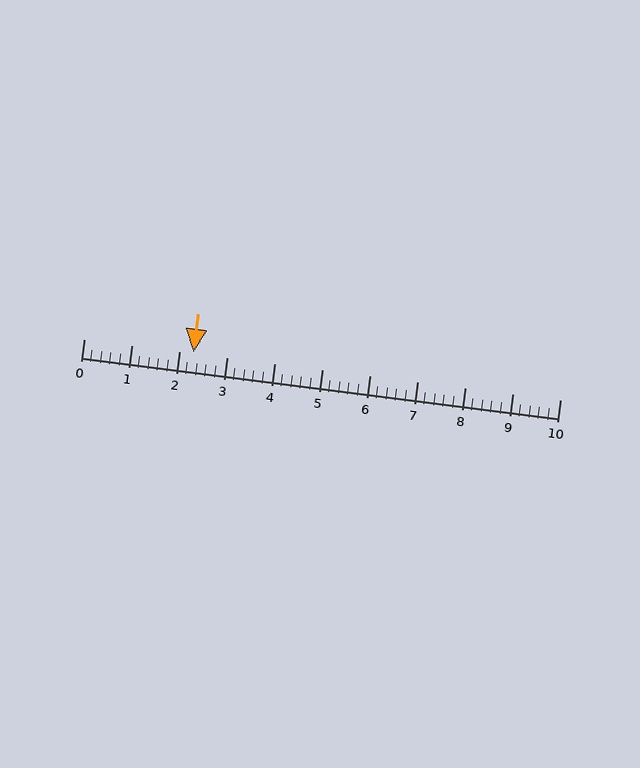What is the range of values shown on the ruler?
The ruler shows values from 0 to 10.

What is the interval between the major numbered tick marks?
The major tick marks are spaced 1 units apart.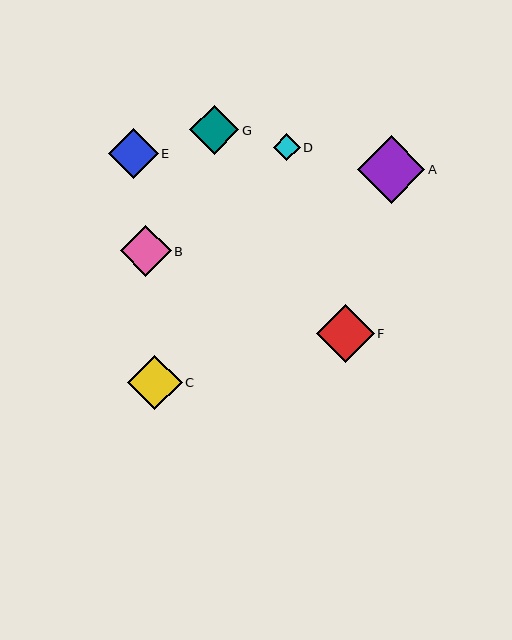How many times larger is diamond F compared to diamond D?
Diamond F is approximately 2.1 times the size of diamond D.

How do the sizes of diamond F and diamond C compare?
Diamond F and diamond C are approximately the same size.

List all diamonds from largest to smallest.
From largest to smallest: A, F, C, B, E, G, D.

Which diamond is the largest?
Diamond A is the largest with a size of approximately 68 pixels.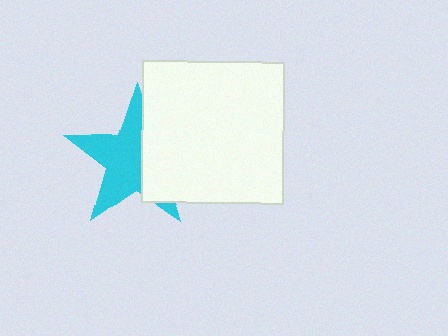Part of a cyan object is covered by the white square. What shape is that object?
It is a star.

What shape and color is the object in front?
The object in front is a white square.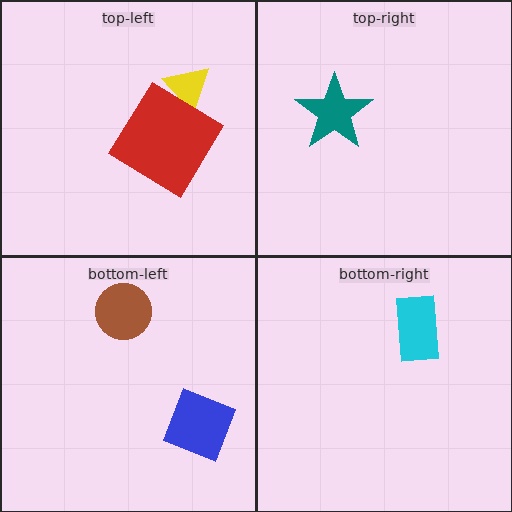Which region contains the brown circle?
The bottom-left region.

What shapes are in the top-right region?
The teal star.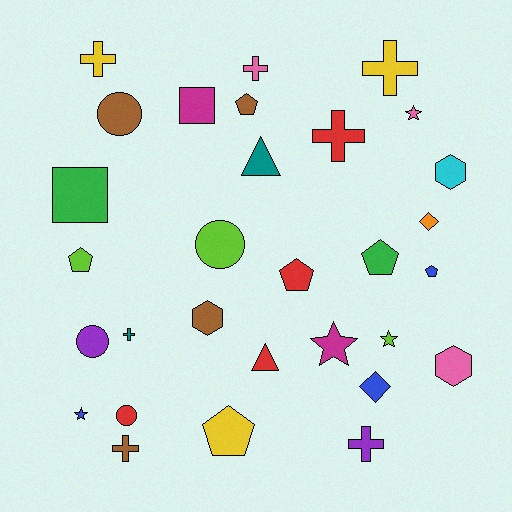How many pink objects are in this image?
There are 3 pink objects.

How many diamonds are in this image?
There are 2 diamonds.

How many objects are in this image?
There are 30 objects.